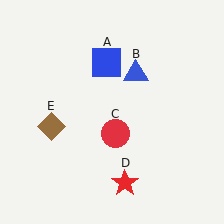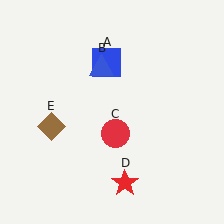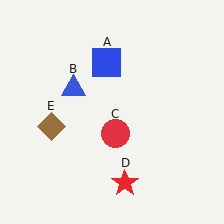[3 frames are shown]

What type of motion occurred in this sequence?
The blue triangle (object B) rotated counterclockwise around the center of the scene.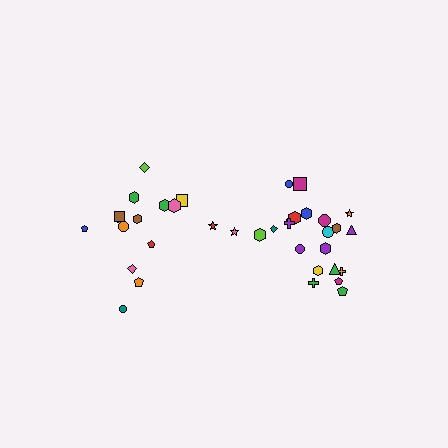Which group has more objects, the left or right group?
The right group.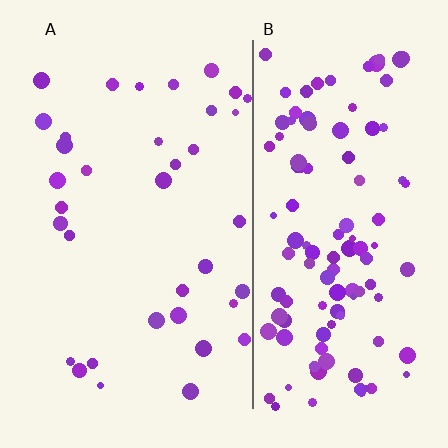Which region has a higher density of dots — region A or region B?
B (the right).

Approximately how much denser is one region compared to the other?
Approximately 3.2× — region B over region A.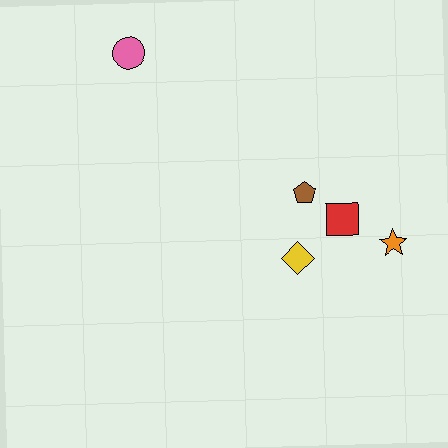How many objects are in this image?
There are 5 objects.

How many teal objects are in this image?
There are no teal objects.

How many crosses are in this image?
There are no crosses.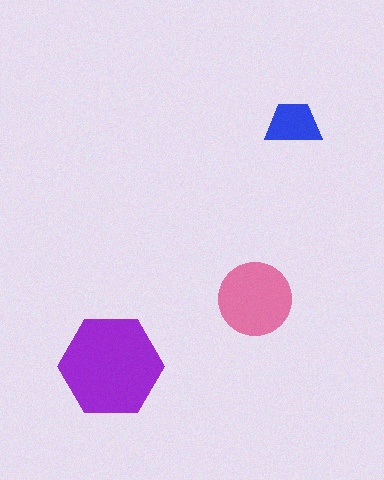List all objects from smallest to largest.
The blue trapezoid, the pink circle, the purple hexagon.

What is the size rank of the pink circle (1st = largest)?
2nd.